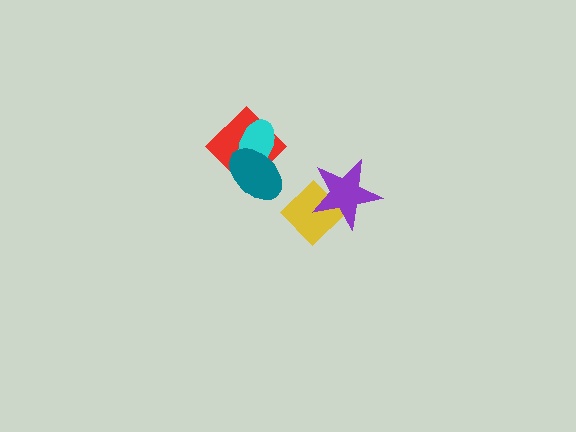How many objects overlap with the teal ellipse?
2 objects overlap with the teal ellipse.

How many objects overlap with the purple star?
1 object overlaps with the purple star.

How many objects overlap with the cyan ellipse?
2 objects overlap with the cyan ellipse.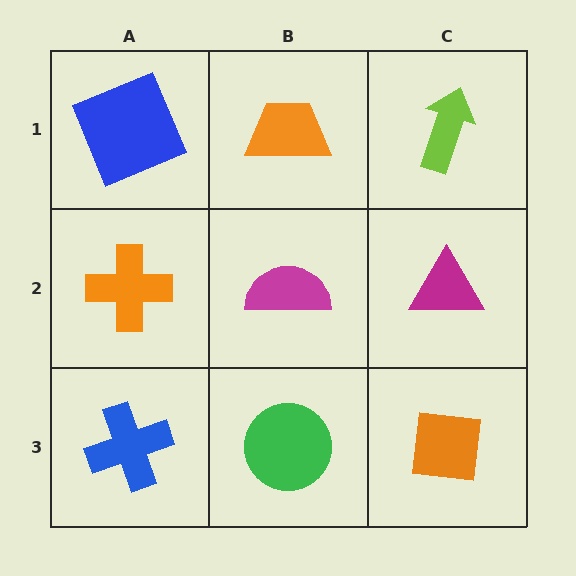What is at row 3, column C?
An orange square.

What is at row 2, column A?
An orange cross.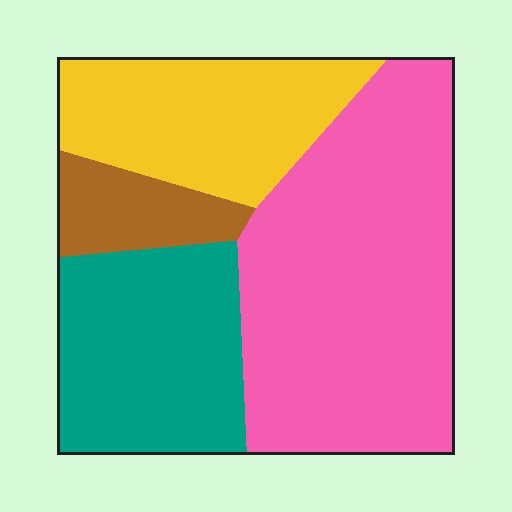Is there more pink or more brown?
Pink.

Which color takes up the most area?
Pink, at roughly 45%.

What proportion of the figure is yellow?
Yellow takes up less than a quarter of the figure.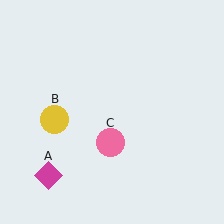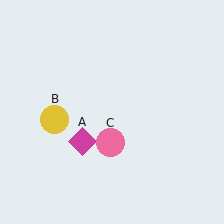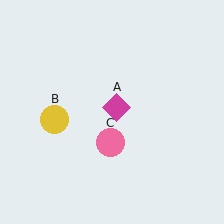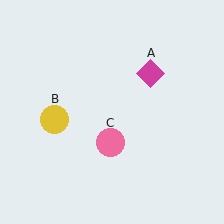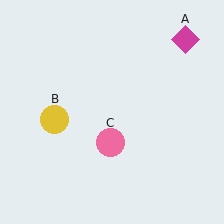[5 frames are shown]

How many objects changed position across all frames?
1 object changed position: magenta diamond (object A).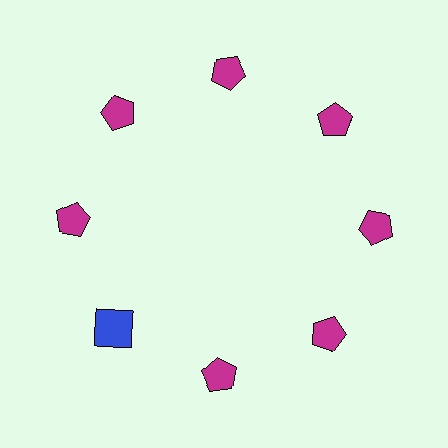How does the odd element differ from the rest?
It differs in both color (blue instead of magenta) and shape (square instead of pentagon).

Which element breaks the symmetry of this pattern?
The blue square at roughly the 8 o'clock position breaks the symmetry. All other shapes are magenta pentagons.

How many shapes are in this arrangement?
There are 8 shapes arranged in a ring pattern.